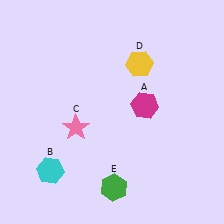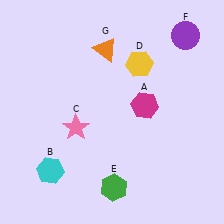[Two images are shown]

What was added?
A purple circle (F), an orange triangle (G) were added in Image 2.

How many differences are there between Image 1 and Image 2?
There are 2 differences between the two images.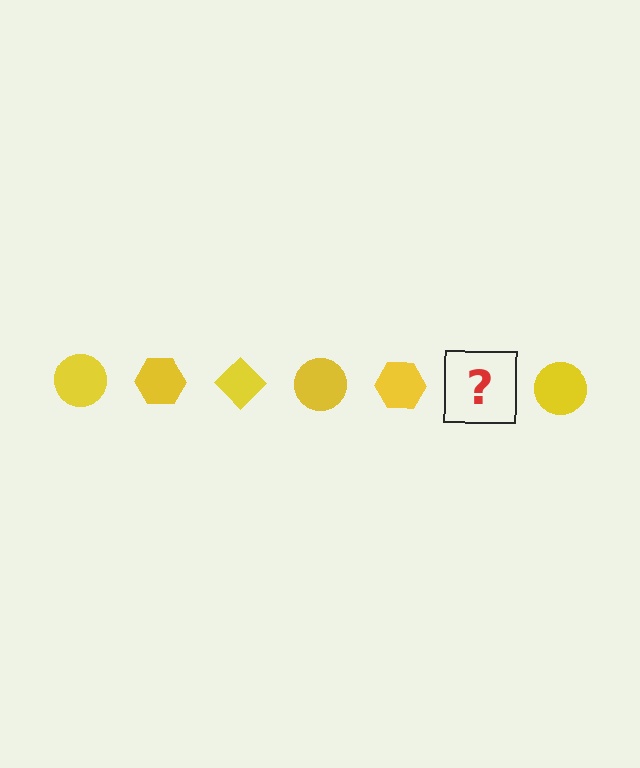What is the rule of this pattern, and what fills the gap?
The rule is that the pattern cycles through circle, hexagon, diamond shapes in yellow. The gap should be filled with a yellow diamond.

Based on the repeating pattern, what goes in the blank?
The blank should be a yellow diamond.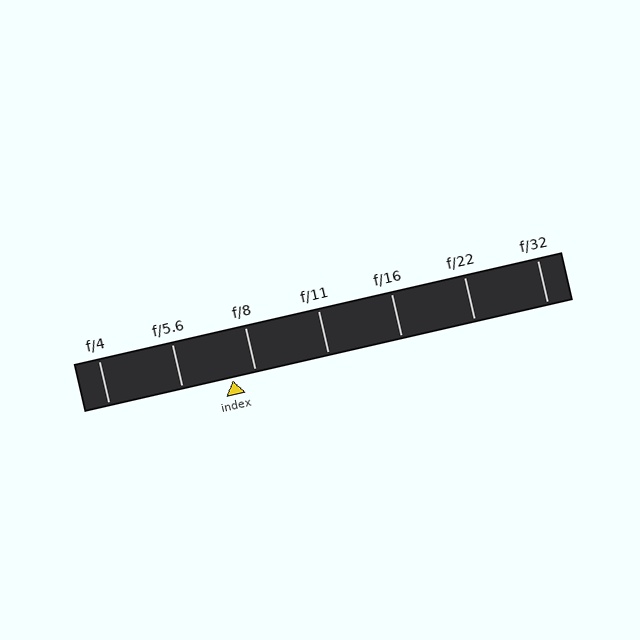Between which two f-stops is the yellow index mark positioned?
The index mark is between f/5.6 and f/8.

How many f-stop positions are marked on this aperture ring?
There are 7 f-stop positions marked.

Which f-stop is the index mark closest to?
The index mark is closest to f/8.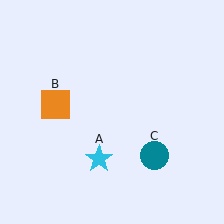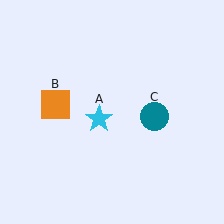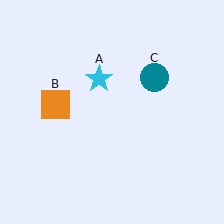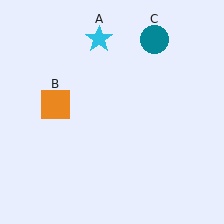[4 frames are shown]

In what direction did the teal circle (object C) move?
The teal circle (object C) moved up.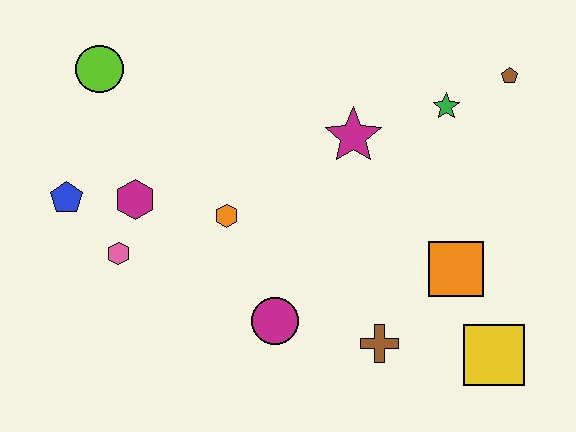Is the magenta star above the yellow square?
Yes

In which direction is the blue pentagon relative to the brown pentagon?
The blue pentagon is to the left of the brown pentagon.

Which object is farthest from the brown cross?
The lime circle is farthest from the brown cross.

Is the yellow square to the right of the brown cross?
Yes